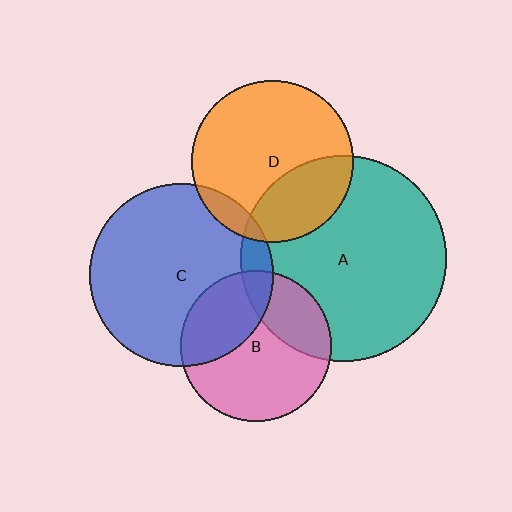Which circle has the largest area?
Circle A (teal).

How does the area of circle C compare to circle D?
Approximately 1.3 times.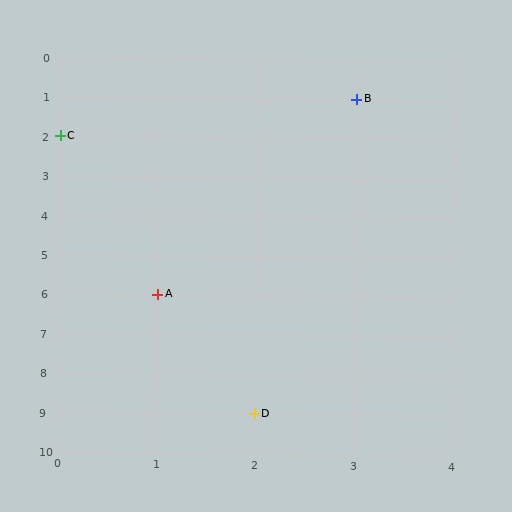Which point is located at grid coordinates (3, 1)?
Point B is at (3, 1).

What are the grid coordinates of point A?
Point A is at grid coordinates (1, 6).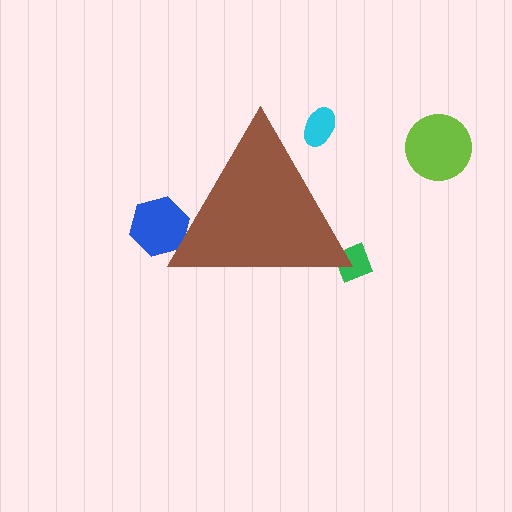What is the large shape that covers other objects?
A brown triangle.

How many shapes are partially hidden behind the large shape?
3 shapes are partially hidden.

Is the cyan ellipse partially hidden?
Yes, the cyan ellipse is partially hidden behind the brown triangle.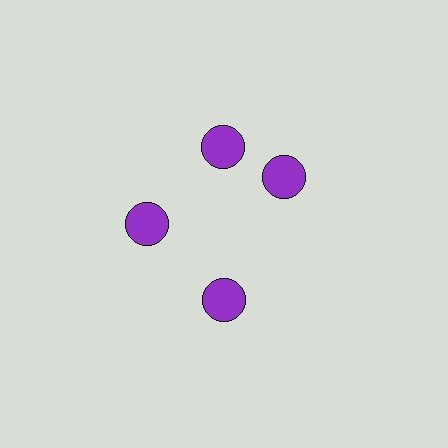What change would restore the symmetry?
The symmetry would be restored by rotating it back into even spacing with its neighbors so that all 4 circles sit at equal angles and equal distance from the center.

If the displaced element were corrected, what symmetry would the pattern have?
It would have 4-fold rotational symmetry — the pattern would map onto itself every 90 degrees.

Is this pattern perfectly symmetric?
No. The 4 purple circles are arranged in a ring, but one element near the 3 o'clock position is rotated out of alignment along the ring, breaking the 4-fold rotational symmetry.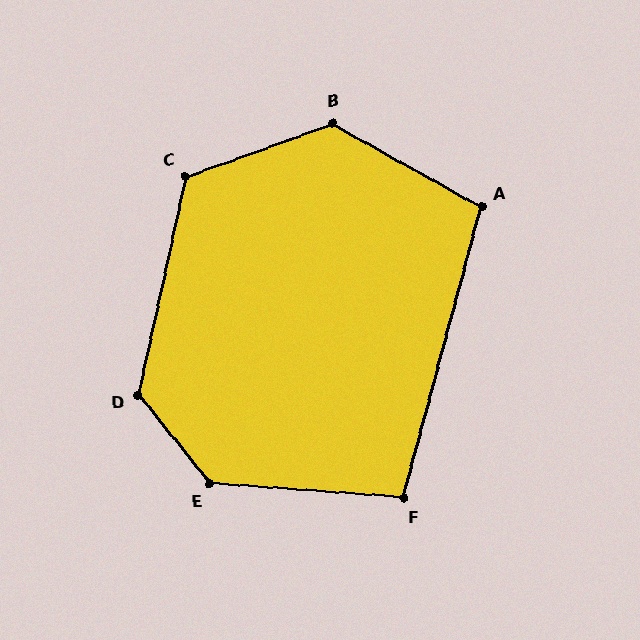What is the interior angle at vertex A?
Approximately 104 degrees (obtuse).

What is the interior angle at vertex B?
Approximately 131 degrees (obtuse).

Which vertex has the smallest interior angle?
F, at approximately 100 degrees.